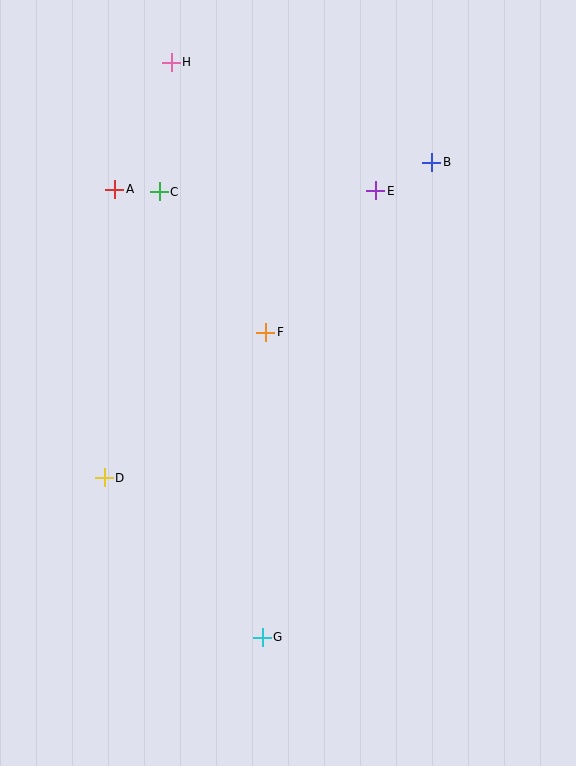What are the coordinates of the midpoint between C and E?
The midpoint between C and E is at (268, 191).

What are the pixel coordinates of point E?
Point E is at (376, 191).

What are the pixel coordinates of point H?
Point H is at (171, 62).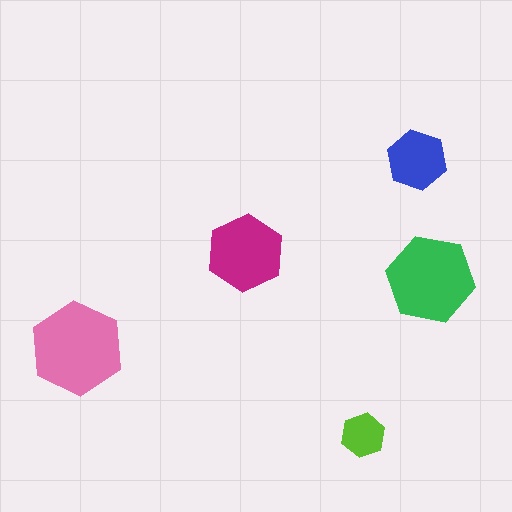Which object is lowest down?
The lime hexagon is bottommost.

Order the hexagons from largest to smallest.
the pink one, the green one, the magenta one, the blue one, the lime one.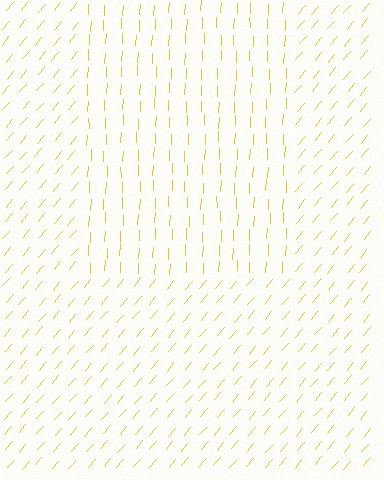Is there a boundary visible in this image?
Yes, there is a texture boundary formed by a change in line orientation.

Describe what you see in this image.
The image is filled with small yellow line segments. A rectangle region in the image has lines oriented differently from the surrounding lines, creating a visible texture boundary.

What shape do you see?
I see a rectangle.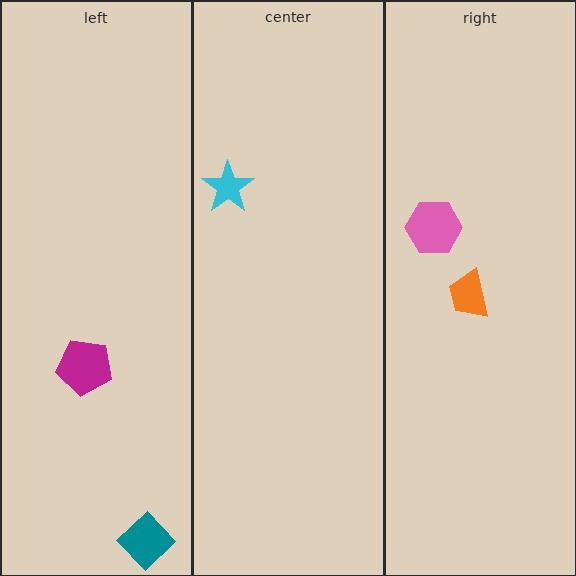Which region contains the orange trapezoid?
The right region.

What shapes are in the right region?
The orange trapezoid, the pink hexagon.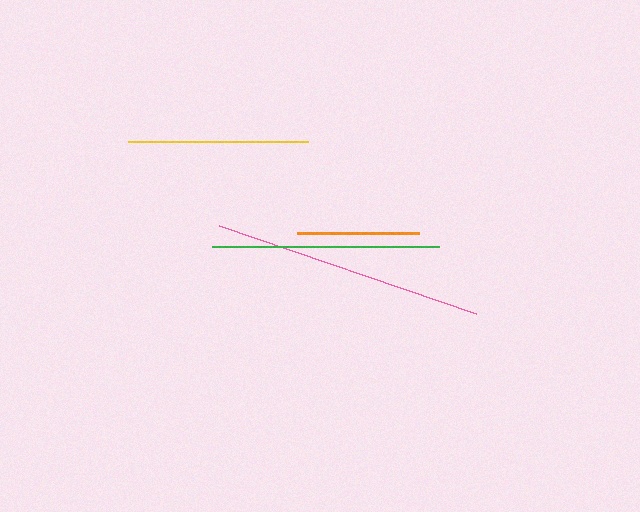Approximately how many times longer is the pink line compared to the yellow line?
The pink line is approximately 1.5 times the length of the yellow line.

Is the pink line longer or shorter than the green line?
The pink line is longer than the green line.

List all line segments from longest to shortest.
From longest to shortest: pink, green, yellow, orange.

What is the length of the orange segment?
The orange segment is approximately 121 pixels long.